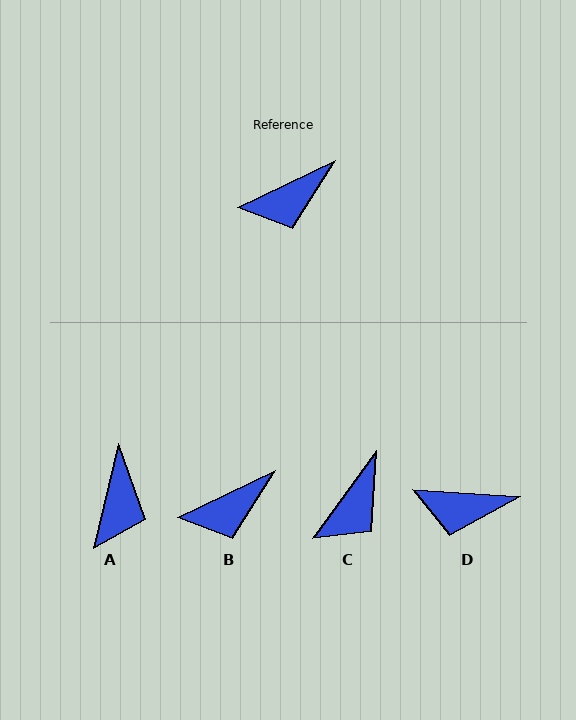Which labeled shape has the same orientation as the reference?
B.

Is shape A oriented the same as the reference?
No, it is off by about 51 degrees.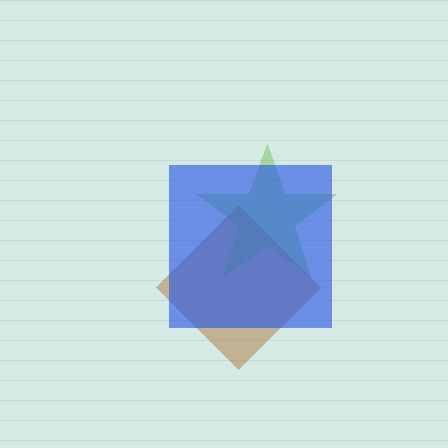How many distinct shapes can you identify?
There are 3 distinct shapes: a brown diamond, a lime star, a blue square.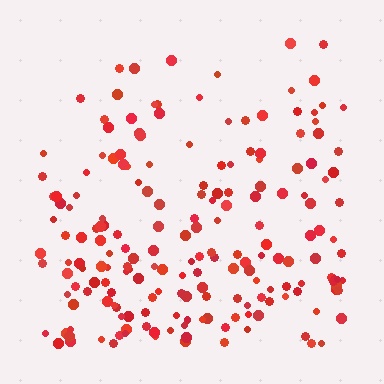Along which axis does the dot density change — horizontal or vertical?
Vertical.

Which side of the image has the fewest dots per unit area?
The top.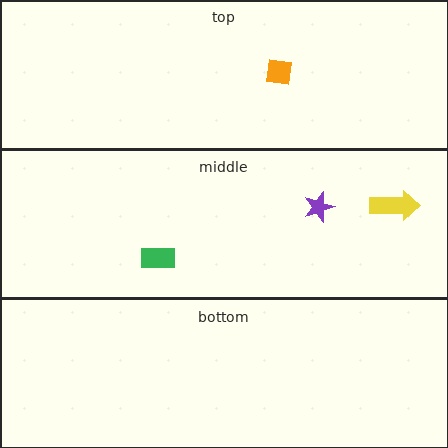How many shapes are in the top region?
1.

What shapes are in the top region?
The orange square.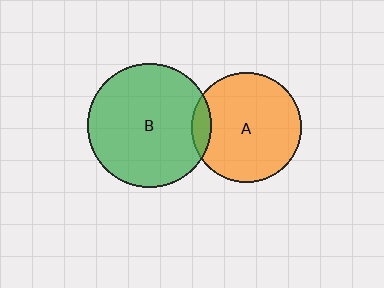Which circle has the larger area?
Circle B (green).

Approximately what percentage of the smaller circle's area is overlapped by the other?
Approximately 10%.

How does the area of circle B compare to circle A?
Approximately 1.3 times.